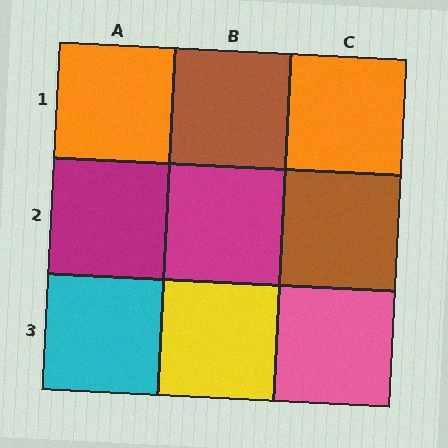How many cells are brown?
2 cells are brown.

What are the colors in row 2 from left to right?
Magenta, magenta, brown.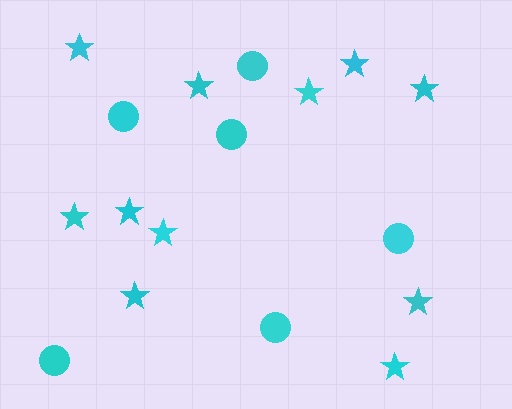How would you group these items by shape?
There are 2 groups: one group of stars (11) and one group of circles (6).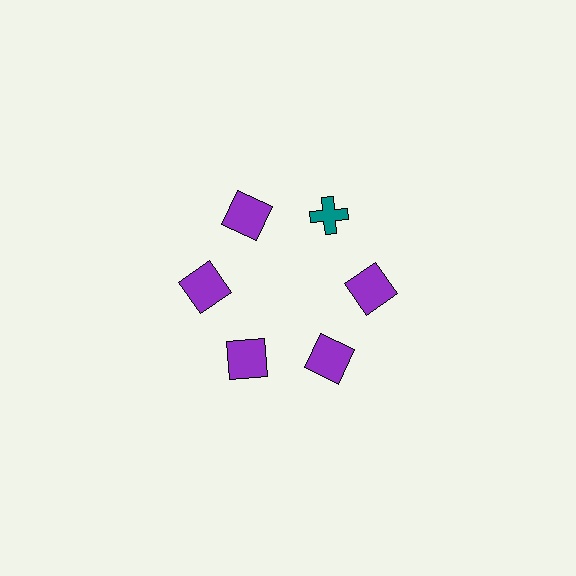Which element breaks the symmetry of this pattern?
The teal cross at roughly the 1 o'clock position breaks the symmetry. All other shapes are purple squares.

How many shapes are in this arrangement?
There are 6 shapes arranged in a ring pattern.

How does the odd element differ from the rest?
It differs in both color (teal instead of purple) and shape (cross instead of square).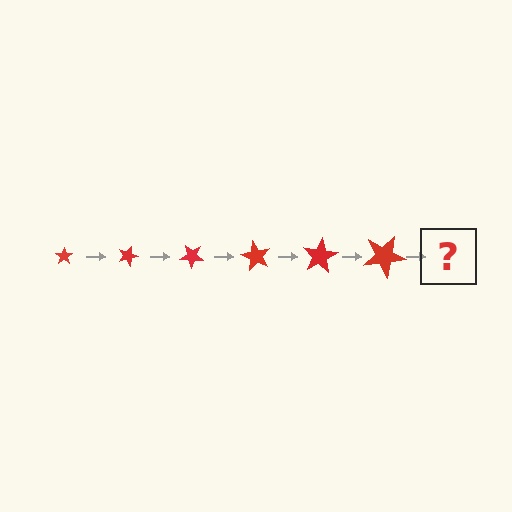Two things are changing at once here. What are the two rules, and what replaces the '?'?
The two rules are that the star grows larger each step and it rotates 20 degrees each step. The '?' should be a star, larger than the previous one and rotated 120 degrees from the start.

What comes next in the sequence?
The next element should be a star, larger than the previous one and rotated 120 degrees from the start.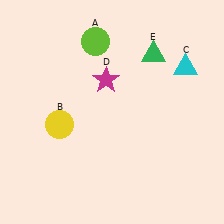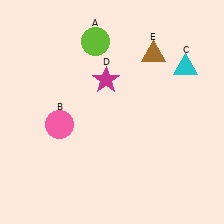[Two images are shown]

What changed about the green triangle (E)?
In Image 1, E is green. In Image 2, it changed to brown.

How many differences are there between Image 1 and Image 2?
There are 2 differences between the two images.